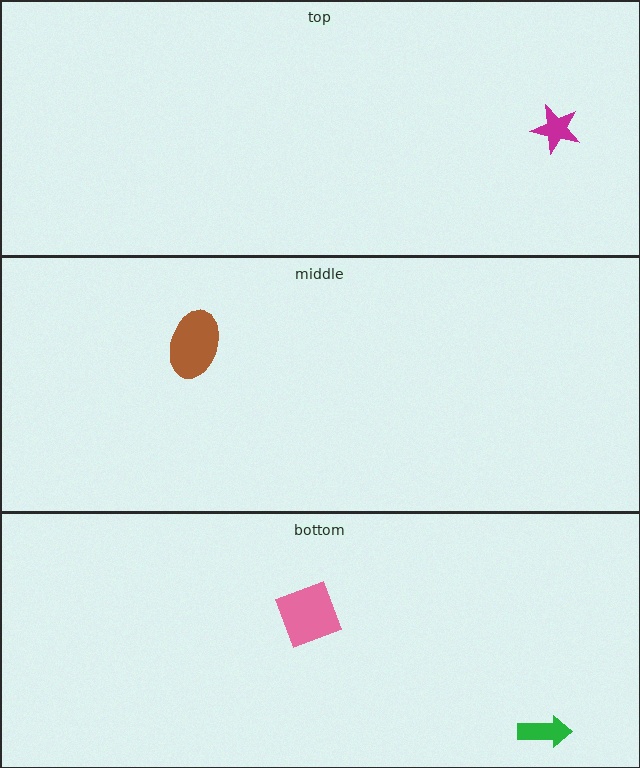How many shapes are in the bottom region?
2.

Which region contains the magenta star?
The top region.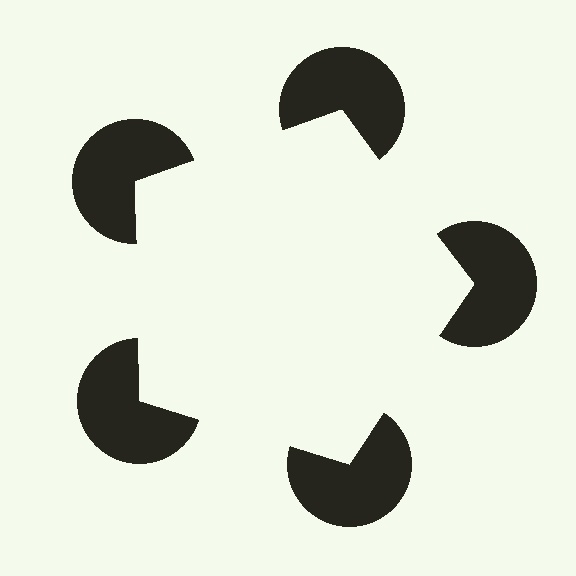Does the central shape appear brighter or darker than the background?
It typically appears slightly brighter than the background, even though no actual brightness change is drawn.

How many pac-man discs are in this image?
There are 5 — one at each vertex of the illusory pentagon.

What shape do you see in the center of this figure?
An illusory pentagon — its edges are inferred from the aligned wedge cuts in the pac-man discs, not physically drawn.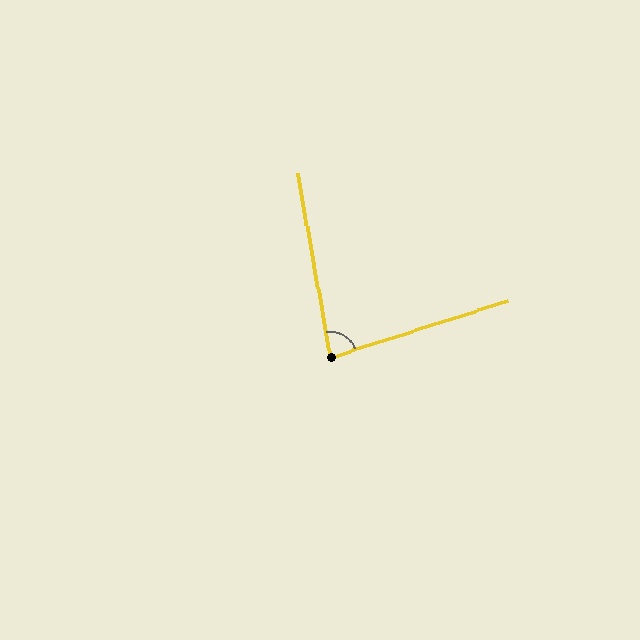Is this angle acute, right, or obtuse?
It is acute.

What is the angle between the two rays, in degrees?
Approximately 83 degrees.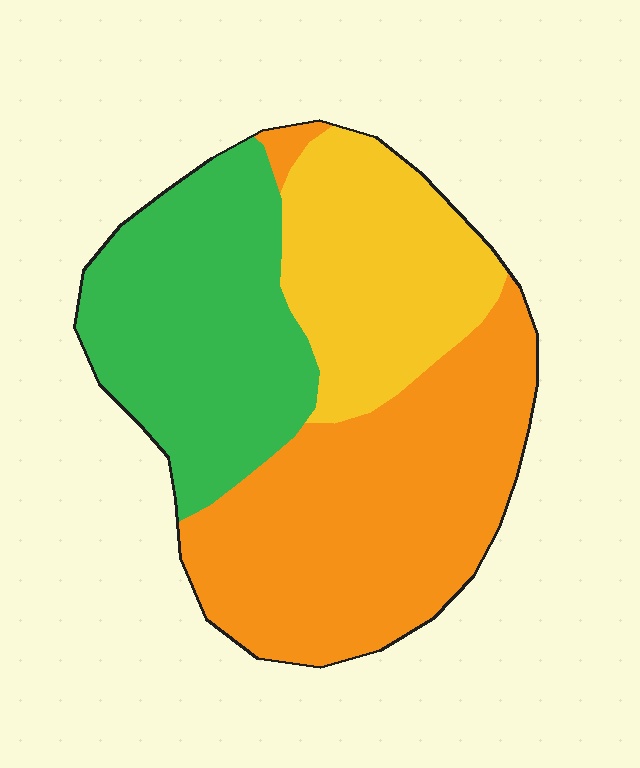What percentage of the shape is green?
Green takes up about one third (1/3) of the shape.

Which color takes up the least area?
Yellow, at roughly 25%.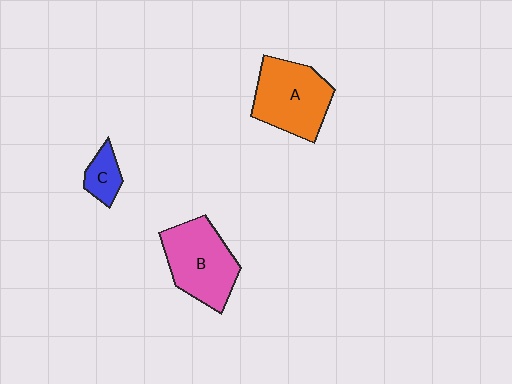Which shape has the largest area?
Shape A (orange).